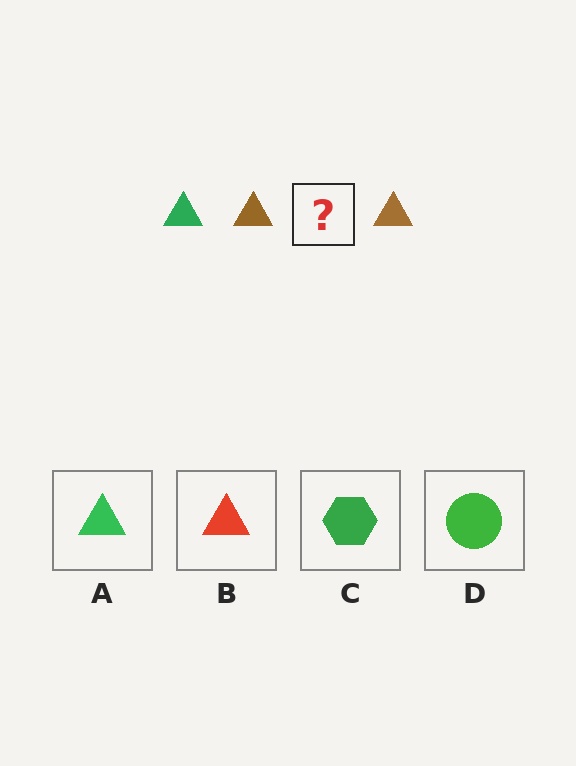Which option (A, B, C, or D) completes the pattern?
A.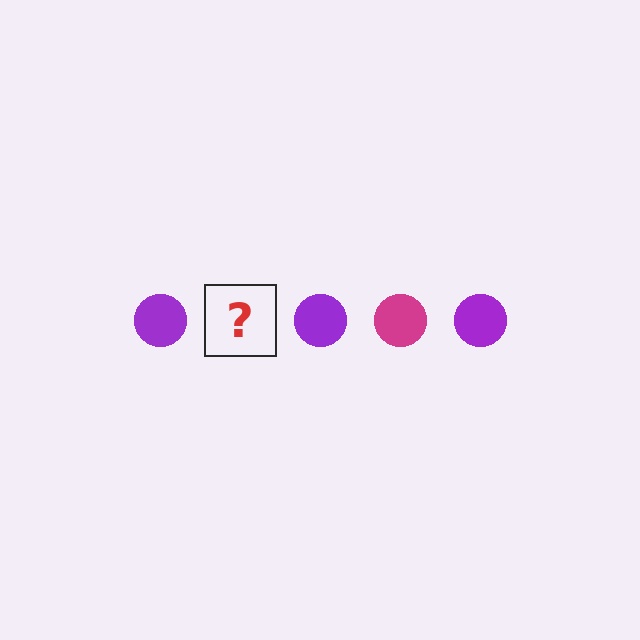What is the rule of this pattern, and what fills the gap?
The rule is that the pattern cycles through purple, magenta circles. The gap should be filled with a magenta circle.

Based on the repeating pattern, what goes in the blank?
The blank should be a magenta circle.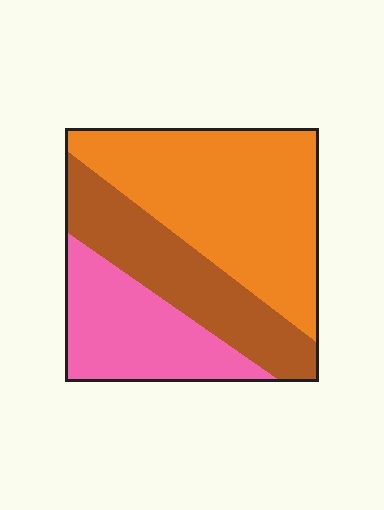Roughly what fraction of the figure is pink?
Pink takes up about one quarter (1/4) of the figure.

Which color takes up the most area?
Orange, at roughly 45%.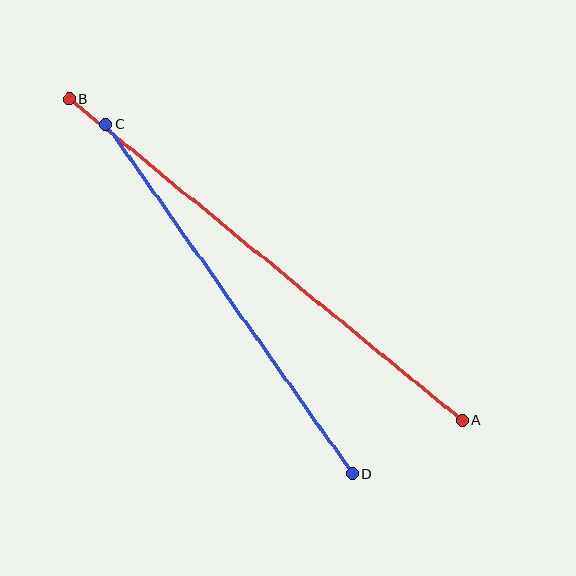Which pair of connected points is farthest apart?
Points A and B are farthest apart.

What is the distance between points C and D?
The distance is approximately 428 pixels.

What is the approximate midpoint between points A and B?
The midpoint is at approximately (266, 260) pixels.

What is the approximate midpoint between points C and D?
The midpoint is at approximately (229, 299) pixels.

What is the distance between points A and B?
The distance is approximately 508 pixels.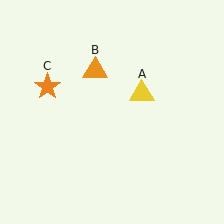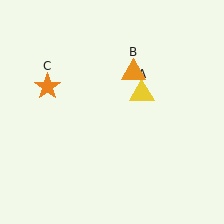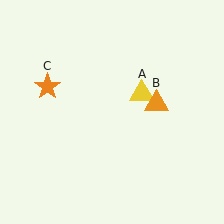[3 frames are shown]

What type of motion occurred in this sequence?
The orange triangle (object B) rotated clockwise around the center of the scene.